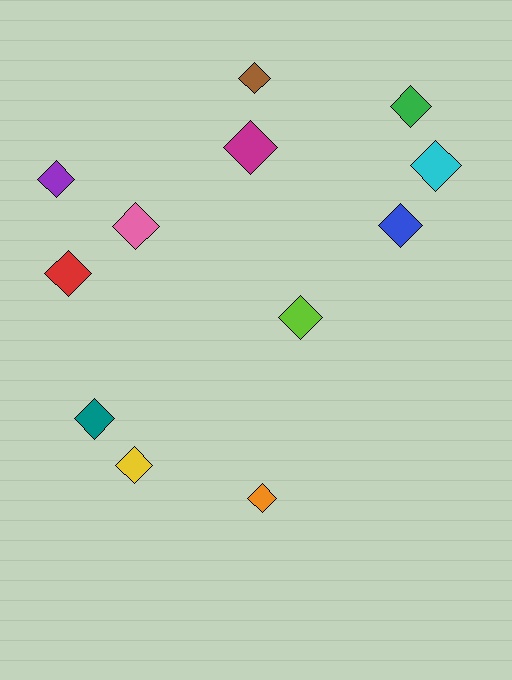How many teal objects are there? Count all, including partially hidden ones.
There is 1 teal object.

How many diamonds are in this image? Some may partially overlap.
There are 12 diamonds.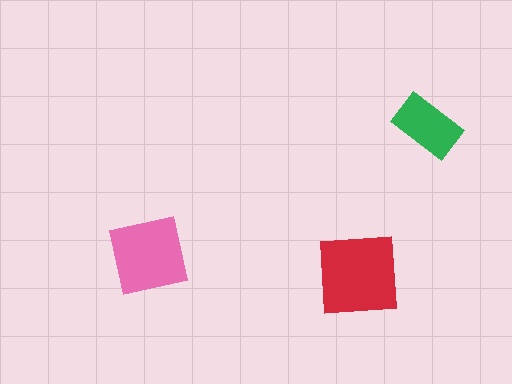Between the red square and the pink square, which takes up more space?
The red square.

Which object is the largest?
The red square.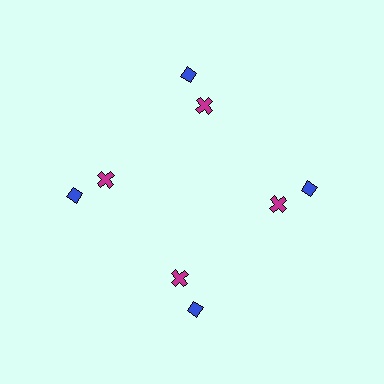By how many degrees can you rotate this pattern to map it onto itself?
The pattern maps onto itself every 90 degrees of rotation.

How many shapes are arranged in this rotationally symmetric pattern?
There are 8 shapes, arranged in 4 groups of 2.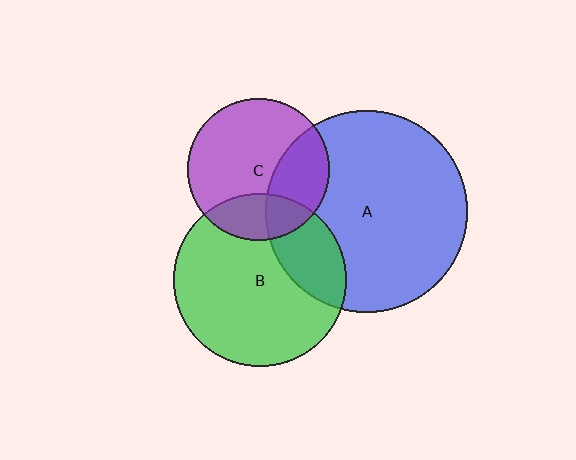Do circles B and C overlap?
Yes.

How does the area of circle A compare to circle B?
Approximately 1.4 times.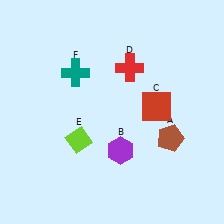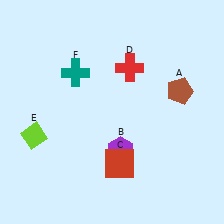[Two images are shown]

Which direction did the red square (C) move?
The red square (C) moved down.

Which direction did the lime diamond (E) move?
The lime diamond (E) moved left.